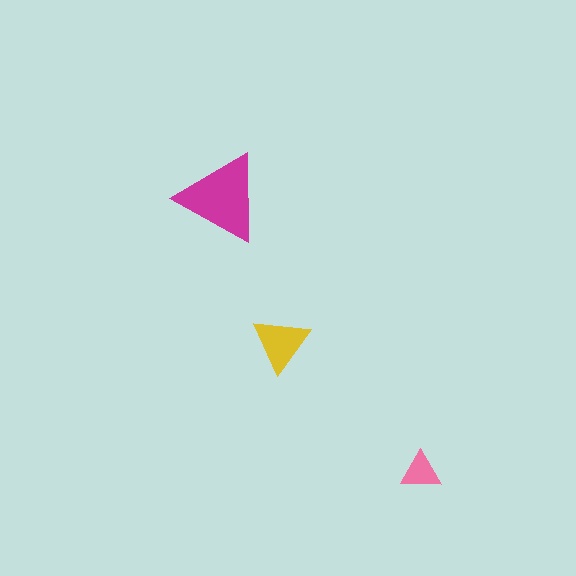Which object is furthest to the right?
The pink triangle is rightmost.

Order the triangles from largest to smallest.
the magenta one, the yellow one, the pink one.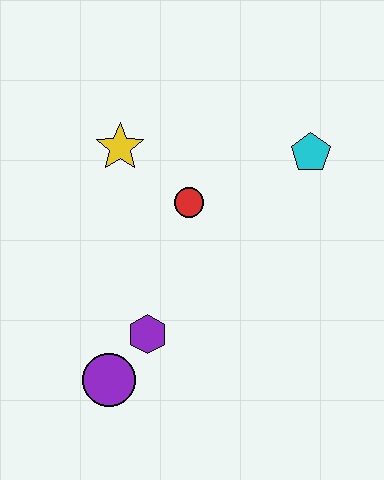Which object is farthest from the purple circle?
The cyan pentagon is farthest from the purple circle.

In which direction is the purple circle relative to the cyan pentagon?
The purple circle is below the cyan pentagon.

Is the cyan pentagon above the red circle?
Yes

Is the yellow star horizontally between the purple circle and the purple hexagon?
Yes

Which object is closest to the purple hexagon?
The purple circle is closest to the purple hexagon.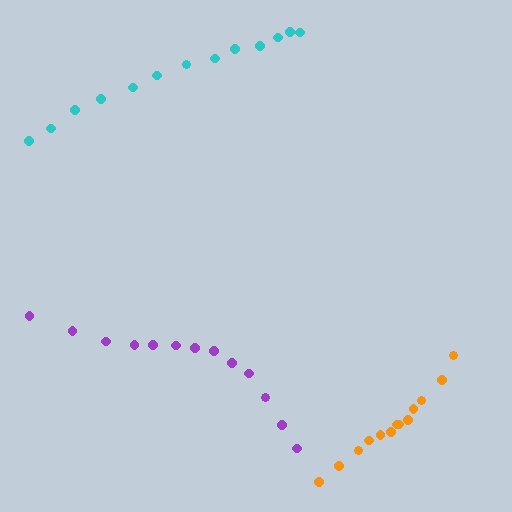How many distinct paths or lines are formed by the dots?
There are 3 distinct paths.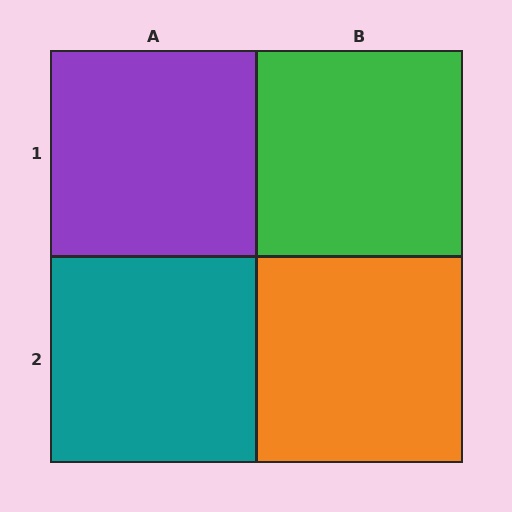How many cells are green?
1 cell is green.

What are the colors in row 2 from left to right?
Teal, orange.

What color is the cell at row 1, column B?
Green.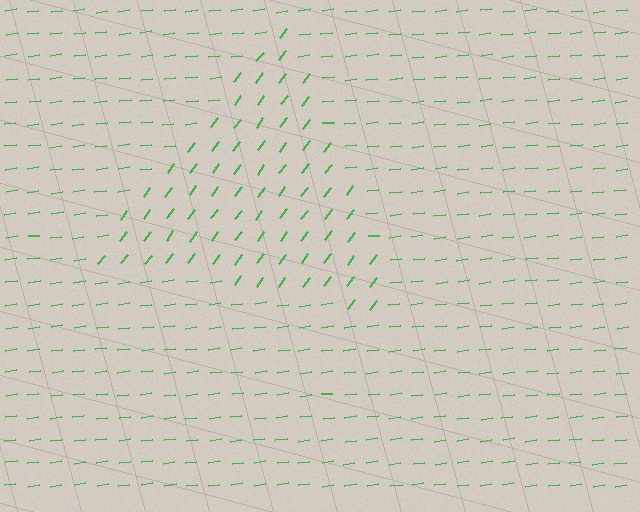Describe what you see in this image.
The image is filled with small green line segments. A triangle region in the image has lines oriented differently from the surrounding lines, creating a visible texture boundary.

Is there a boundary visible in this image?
Yes, there is a texture boundary formed by a change in line orientation.